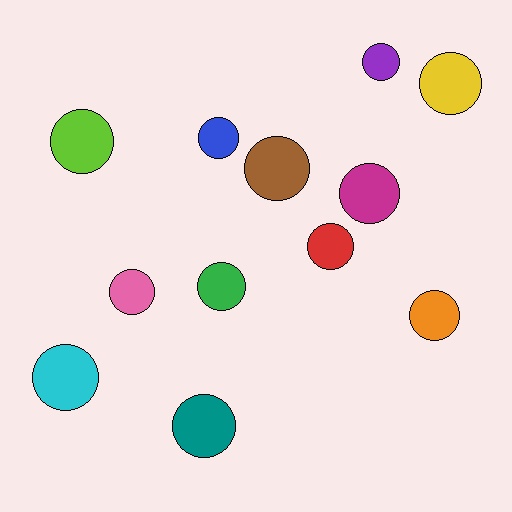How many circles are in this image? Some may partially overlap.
There are 12 circles.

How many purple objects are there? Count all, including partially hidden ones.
There is 1 purple object.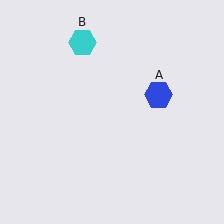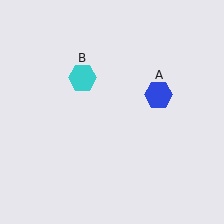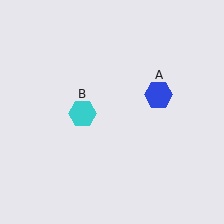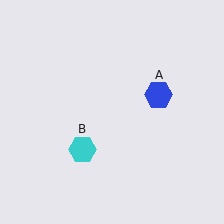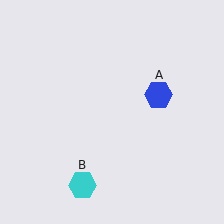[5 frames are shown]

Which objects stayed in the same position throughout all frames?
Blue hexagon (object A) remained stationary.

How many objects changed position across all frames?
1 object changed position: cyan hexagon (object B).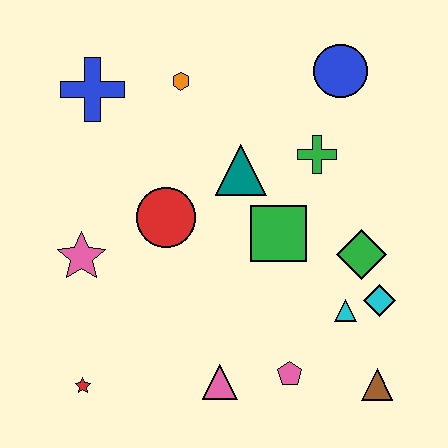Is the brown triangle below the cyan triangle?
Yes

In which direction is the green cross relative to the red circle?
The green cross is to the right of the red circle.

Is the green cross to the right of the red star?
Yes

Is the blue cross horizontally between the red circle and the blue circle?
No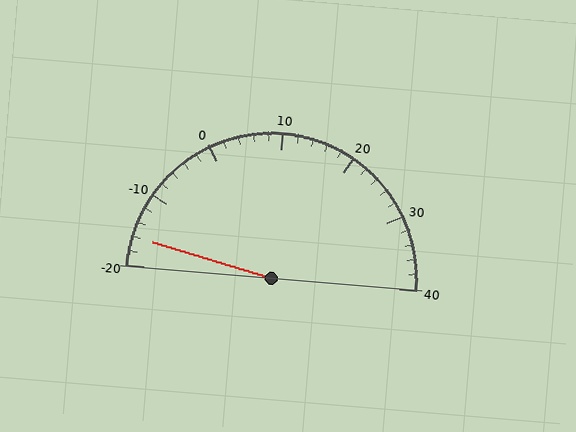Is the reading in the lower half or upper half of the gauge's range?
The reading is in the lower half of the range (-20 to 40).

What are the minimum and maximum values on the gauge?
The gauge ranges from -20 to 40.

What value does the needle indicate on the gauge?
The needle indicates approximately -16.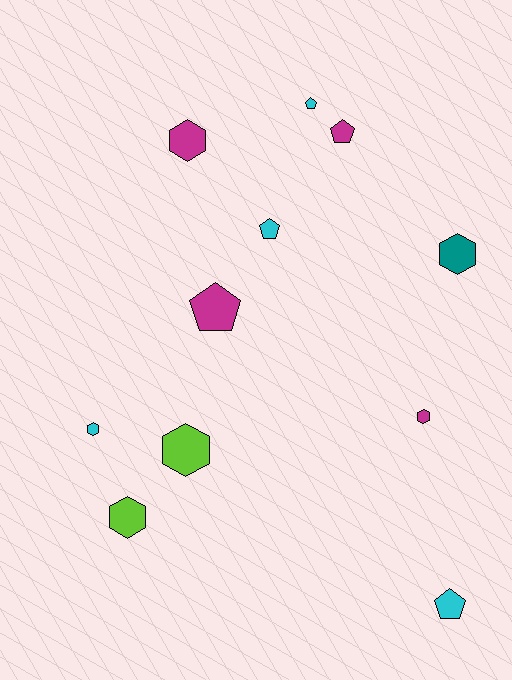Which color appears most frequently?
Magenta, with 4 objects.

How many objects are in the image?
There are 11 objects.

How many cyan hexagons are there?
There is 1 cyan hexagon.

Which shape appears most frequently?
Hexagon, with 6 objects.